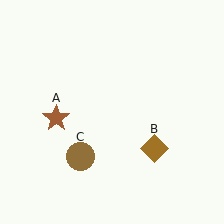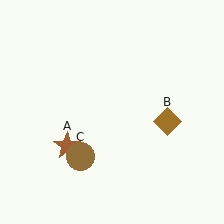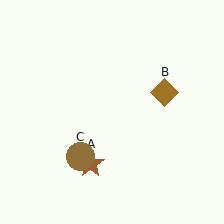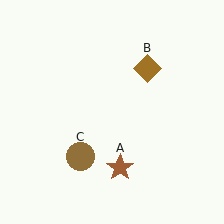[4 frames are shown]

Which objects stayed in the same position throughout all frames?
Brown circle (object C) remained stationary.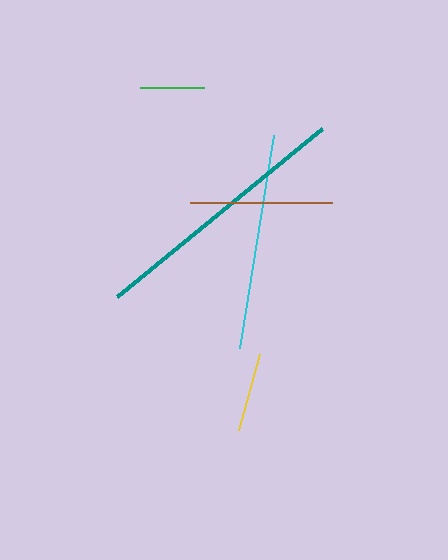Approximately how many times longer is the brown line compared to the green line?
The brown line is approximately 2.2 times the length of the green line.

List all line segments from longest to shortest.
From longest to shortest: teal, cyan, brown, yellow, green.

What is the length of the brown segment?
The brown segment is approximately 141 pixels long.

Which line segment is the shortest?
The green line is the shortest at approximately 64 pixels.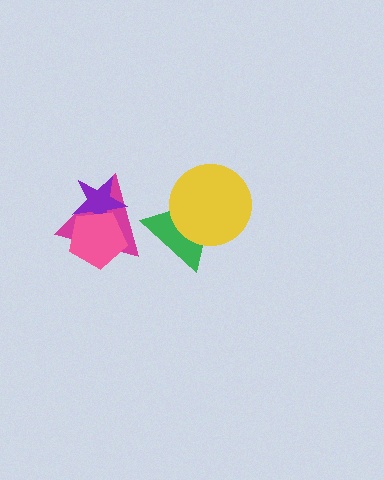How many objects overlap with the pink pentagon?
2 objects overlap with the pink pentagon.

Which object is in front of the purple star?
The pink pentagon is in front of the purple star.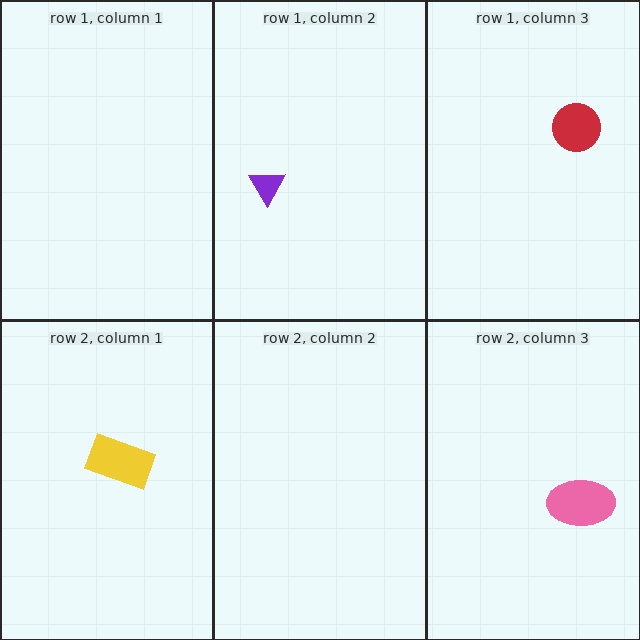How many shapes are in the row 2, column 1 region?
1.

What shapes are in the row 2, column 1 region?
The yellow rectangle.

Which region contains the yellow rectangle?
The row 2, column 1 region.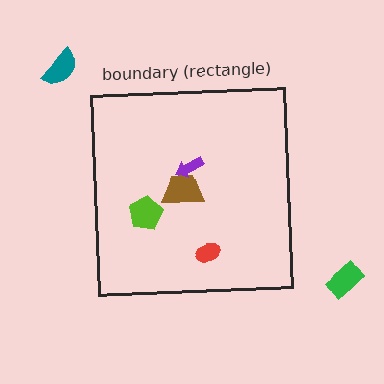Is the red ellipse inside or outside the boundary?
Inside.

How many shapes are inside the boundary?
4 inside, 2 outside.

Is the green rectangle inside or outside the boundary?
Outside.